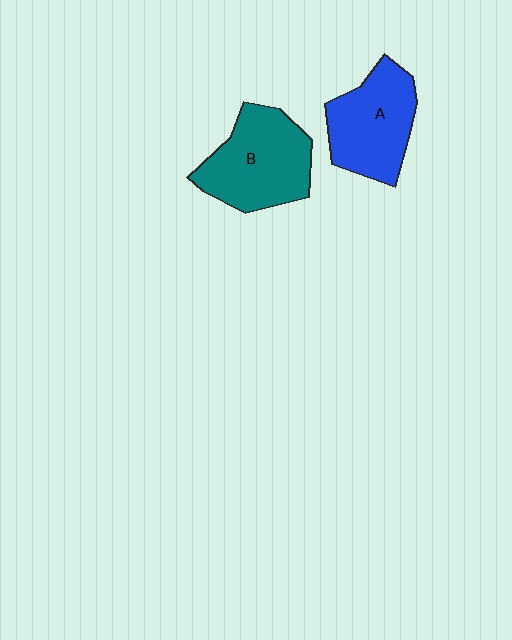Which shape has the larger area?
Shape B (teal).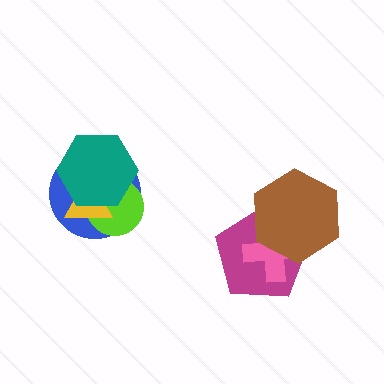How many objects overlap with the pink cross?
2 objects overlap with the pink cross.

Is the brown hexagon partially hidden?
No, no other shape covers it.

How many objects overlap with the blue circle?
3 objects overlap with the blue circle.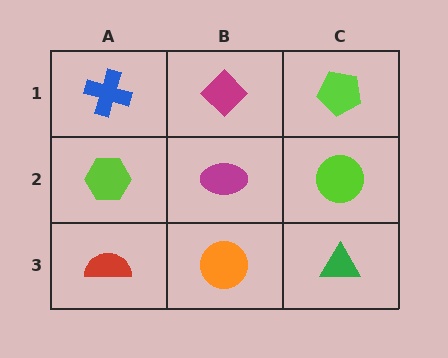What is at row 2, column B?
A magenta ellipse.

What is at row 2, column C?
A lime circle.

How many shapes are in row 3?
3 shapes.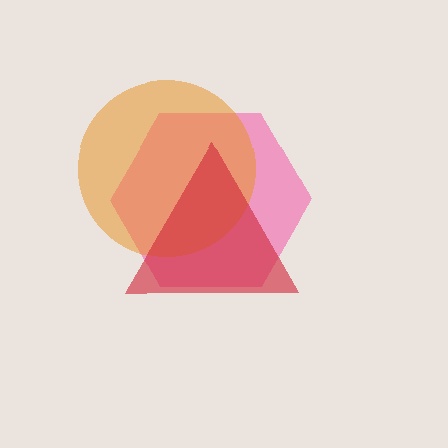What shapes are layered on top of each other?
The layered shapes are: a pink hexagon, an orange circle, a red triangle.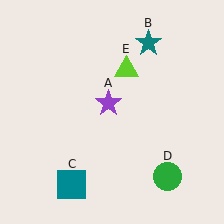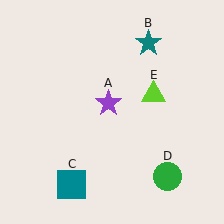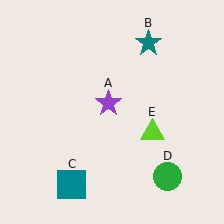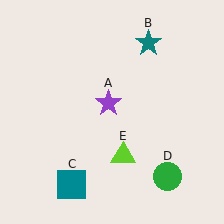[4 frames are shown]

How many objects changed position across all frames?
1 object changed position: lime triangle (object E).